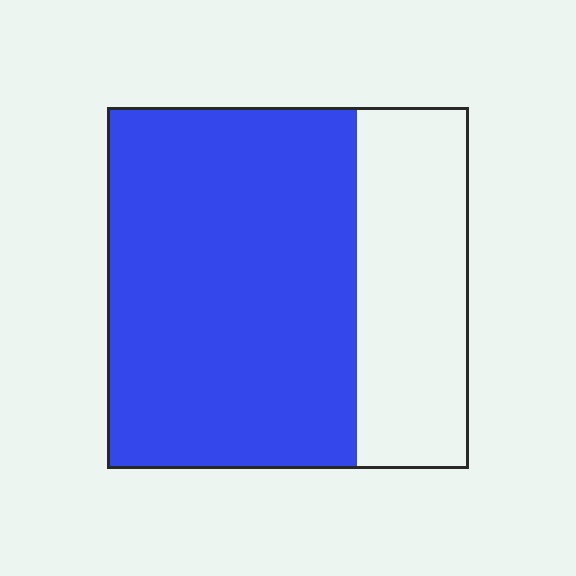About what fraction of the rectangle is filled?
About two thirds (2/3).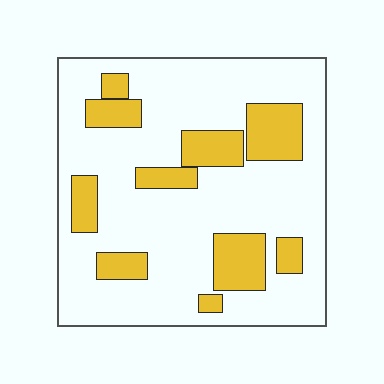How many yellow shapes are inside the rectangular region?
10.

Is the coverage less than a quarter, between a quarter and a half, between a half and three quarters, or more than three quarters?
Less than a quarter.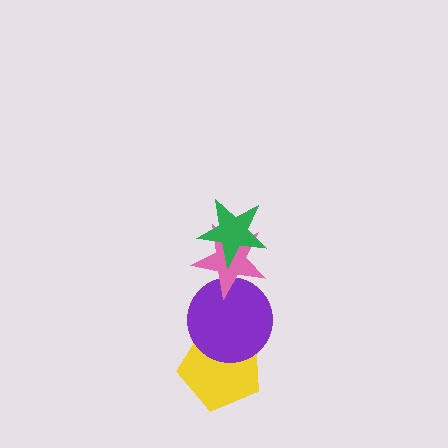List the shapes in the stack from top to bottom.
From top to bottom: the green star, the pink star, the purple circle, the yellow pentagon.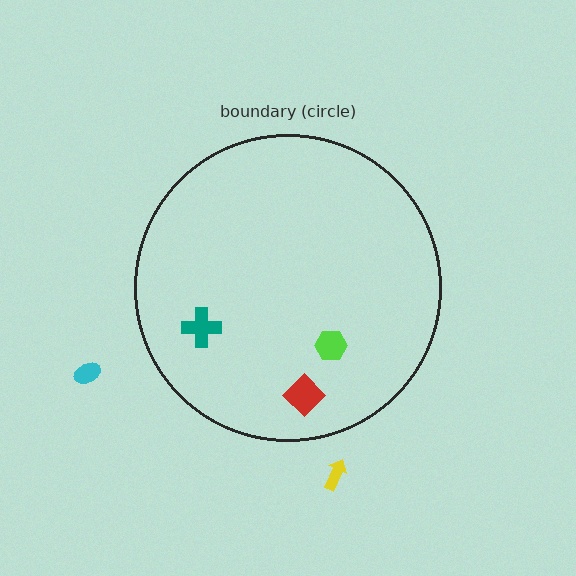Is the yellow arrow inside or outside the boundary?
Outside.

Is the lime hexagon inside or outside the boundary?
Inside.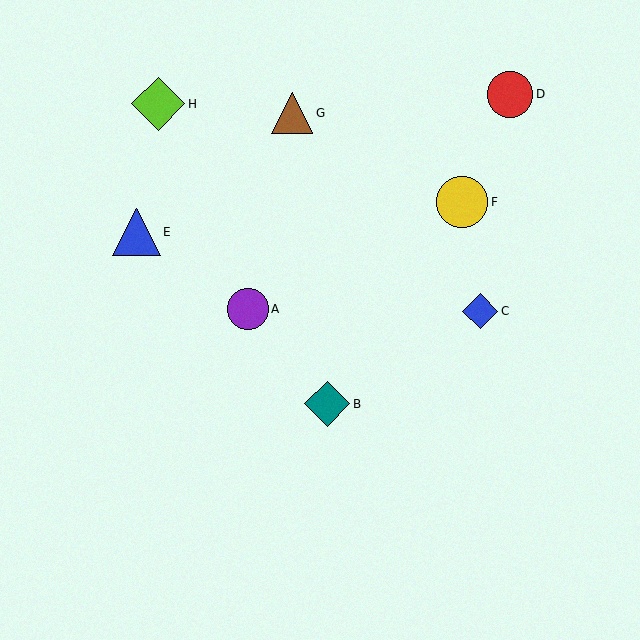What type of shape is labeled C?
Shape C is a blue diamond.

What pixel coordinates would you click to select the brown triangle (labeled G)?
Click at (292, 113) to select the brown triangle G.